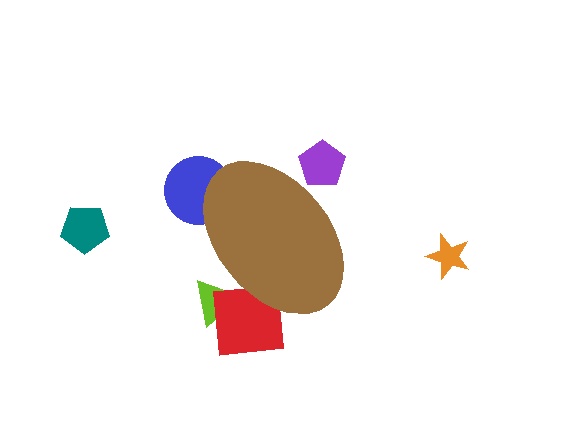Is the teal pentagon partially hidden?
No, the teal pentagon is fully visible.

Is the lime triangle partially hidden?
Yes, the lime triangle is partially hidden behind the brown ellipse.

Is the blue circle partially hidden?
Yes, the blue circle is partially hidden behind the brown ellipse.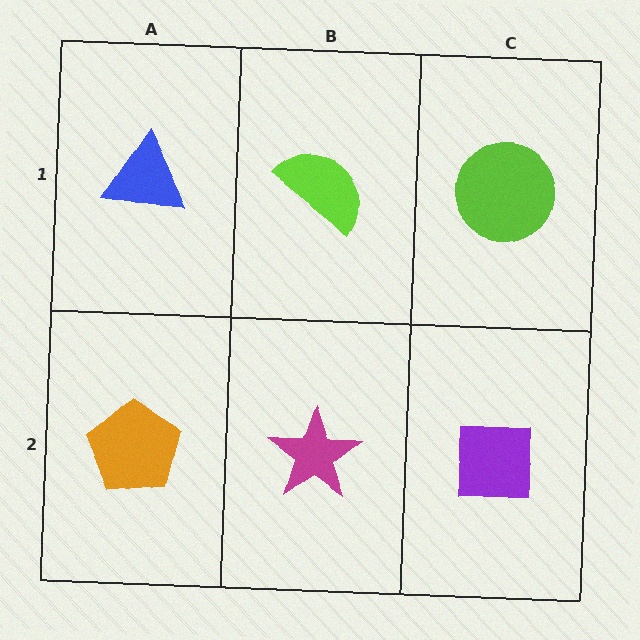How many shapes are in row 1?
3 shapes.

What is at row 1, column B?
A lime semicircle.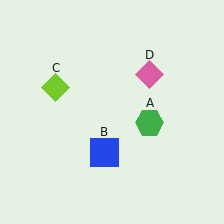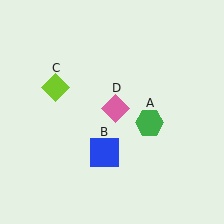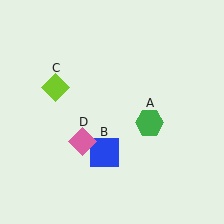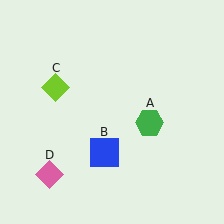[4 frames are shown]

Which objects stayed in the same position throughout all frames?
Green hexagon (object A) and blue square (object B) and lime diamond (object C) remained stationary.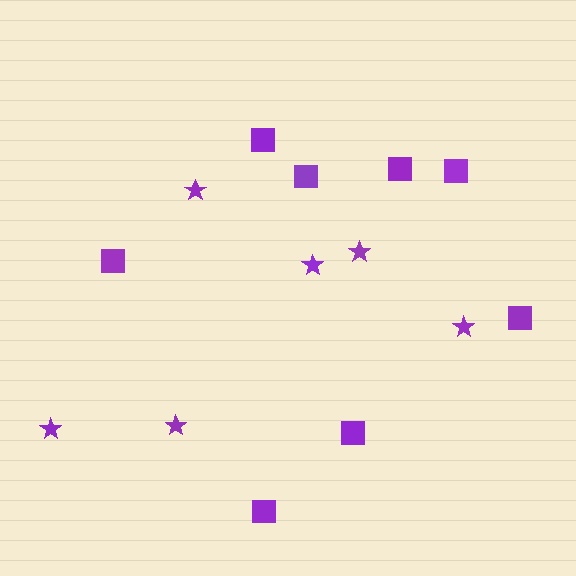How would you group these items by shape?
There are 2 groups: one group of squares (8) and one group of stars (6).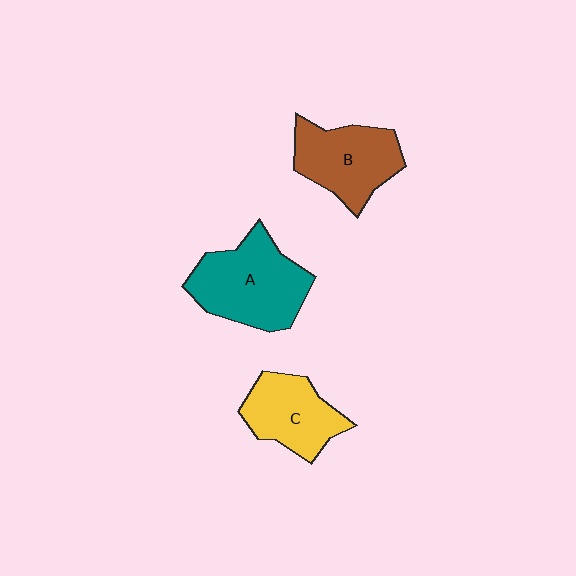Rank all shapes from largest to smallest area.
From largest to smallest: A (teal), B (brown), C (yellow).